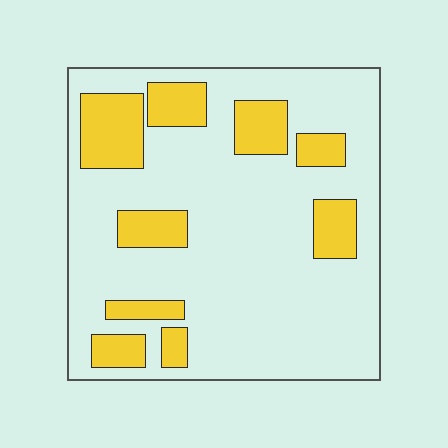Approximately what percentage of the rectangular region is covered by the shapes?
Approximately 20%.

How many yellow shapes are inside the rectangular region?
9.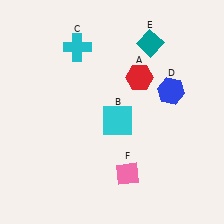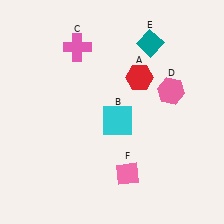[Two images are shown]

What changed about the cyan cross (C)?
In Image 1, C is cyan. In Image 2, it changed to pink.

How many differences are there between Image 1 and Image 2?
There are 2 differences between the two images.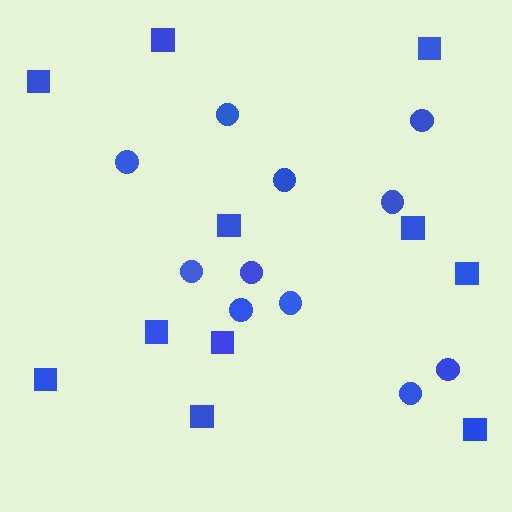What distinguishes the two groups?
There are 2 groups: one group of squares (11) and one group of circles (11).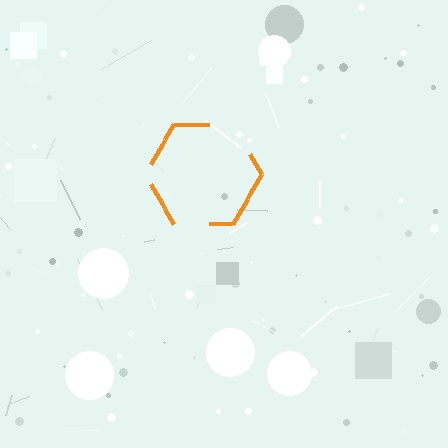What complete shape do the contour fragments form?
The contour fragments form a hexagon.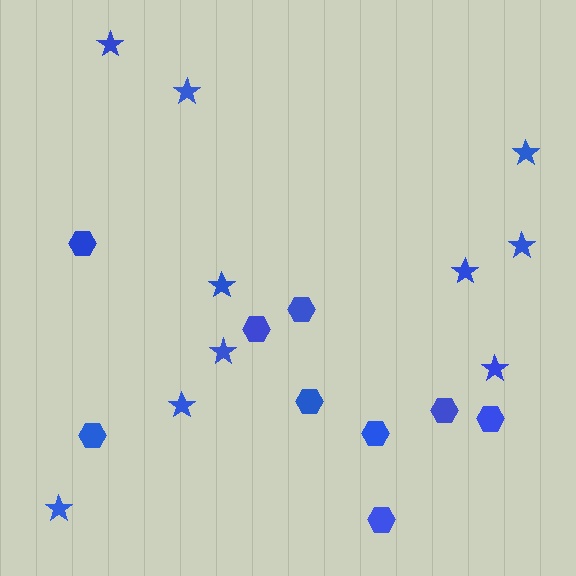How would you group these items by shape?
There are 2 groups: one group of hexagons (9) and one group of stars (10).